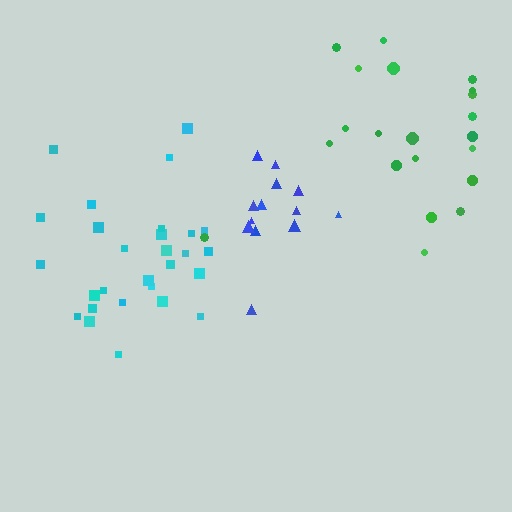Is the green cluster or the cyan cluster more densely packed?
Cyan.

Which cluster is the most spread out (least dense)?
Green.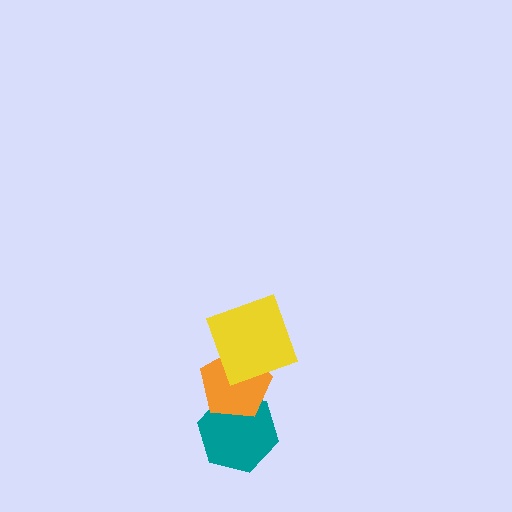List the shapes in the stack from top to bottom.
From top to bottom: the yellow square, the orange pentagon, the teal hexagon.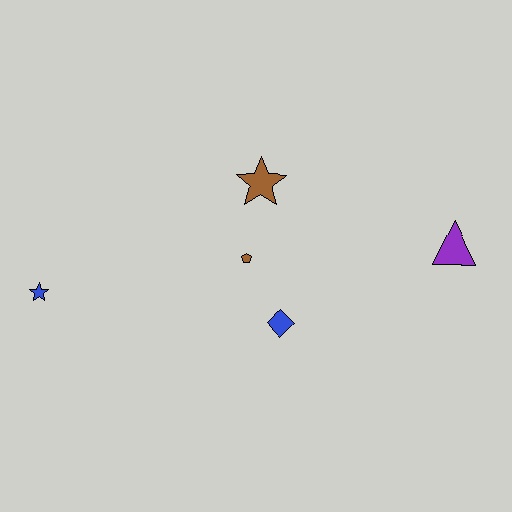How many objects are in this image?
There are 5 objects.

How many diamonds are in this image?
There is 1 diamond.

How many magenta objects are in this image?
There are no magenta objects.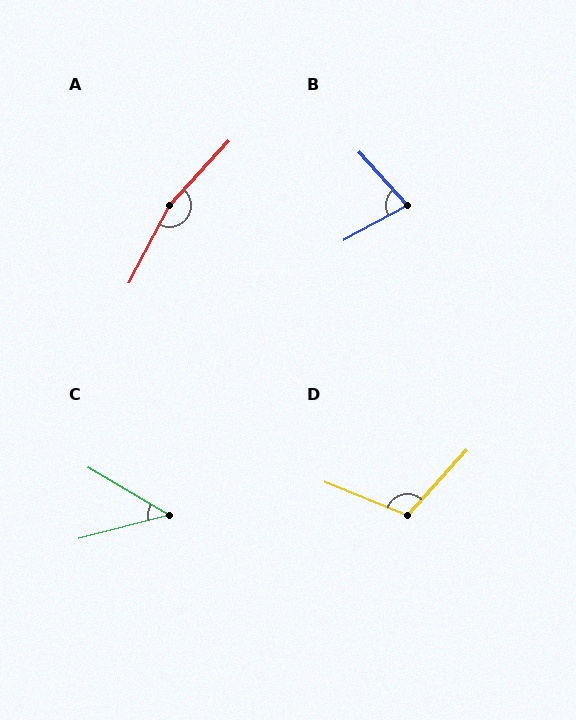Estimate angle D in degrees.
Approximately 110 degrees.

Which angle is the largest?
A, at approximately 165 degrees.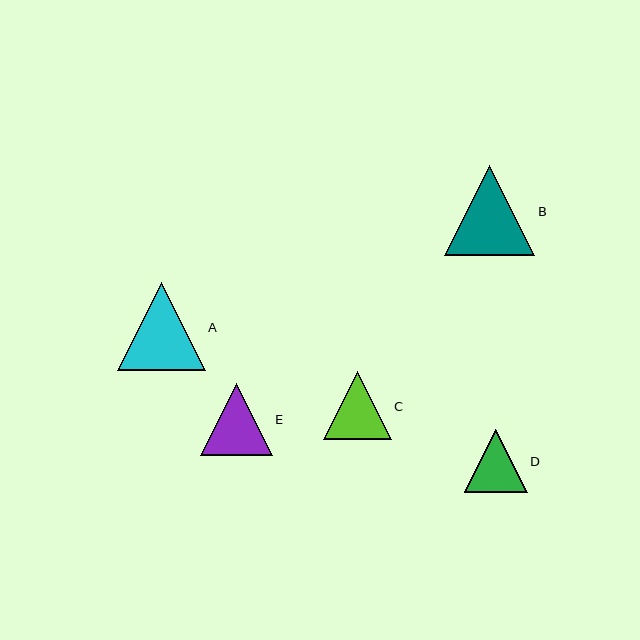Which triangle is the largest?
Triangle B is the largest with a size of approximately 90 pixels.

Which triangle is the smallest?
Triangle D is the smallest with a size of approximately 63 pixels.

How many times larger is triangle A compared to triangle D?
Triangle A is approximately 1.4 times the size of triangle D.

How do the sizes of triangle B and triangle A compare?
Triangle B and triangle A are approximately the same size.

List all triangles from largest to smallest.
From largest to smallest: B, A, E, C, D.